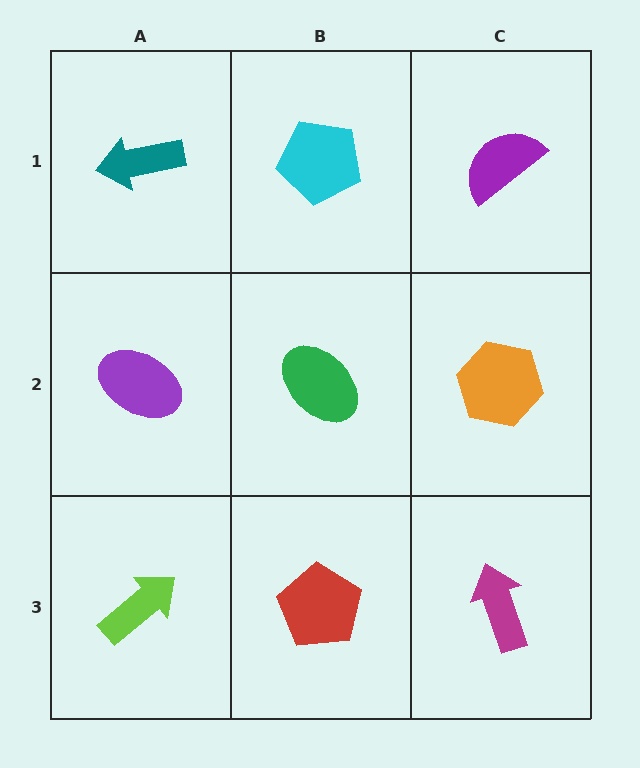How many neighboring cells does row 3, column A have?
2.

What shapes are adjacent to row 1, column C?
An orange hexagon (row 2, column C), a cyan pentagon (row 1, column B).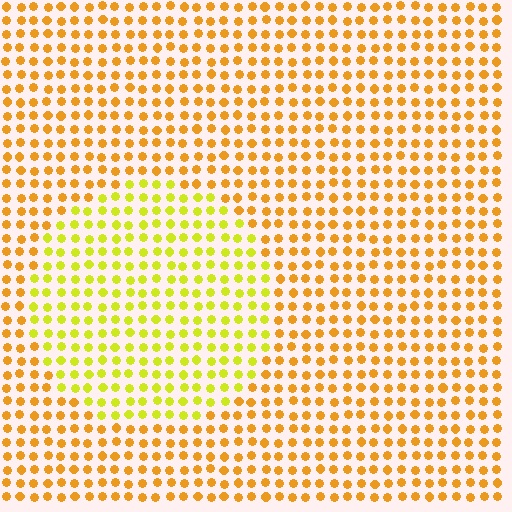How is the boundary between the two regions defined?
The boundary is defined purely by a slight shift in hue (about 32 degrees). Spacing, size, and orientation are identical on both sides.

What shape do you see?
I see a circle.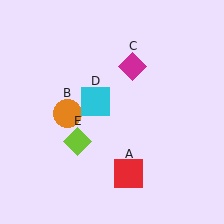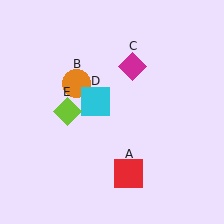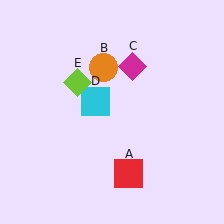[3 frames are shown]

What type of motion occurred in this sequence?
The orange circle (object B), lime diamond (object E) rotated clockwise around the center of the scene.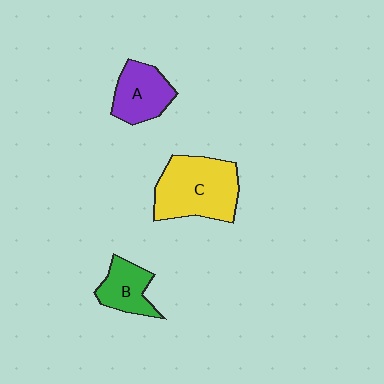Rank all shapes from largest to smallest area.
From largest to smallest: C (yellow), A (purple), B (green).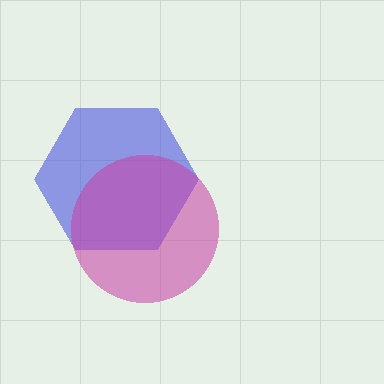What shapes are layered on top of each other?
The layered shapes are: a blue hexagon, a magenta circle.